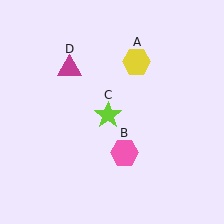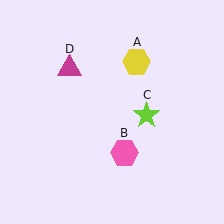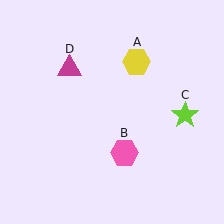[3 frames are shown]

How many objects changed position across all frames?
1 object changed position: lime star (object C).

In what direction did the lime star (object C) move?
The lime star (object C) moved right.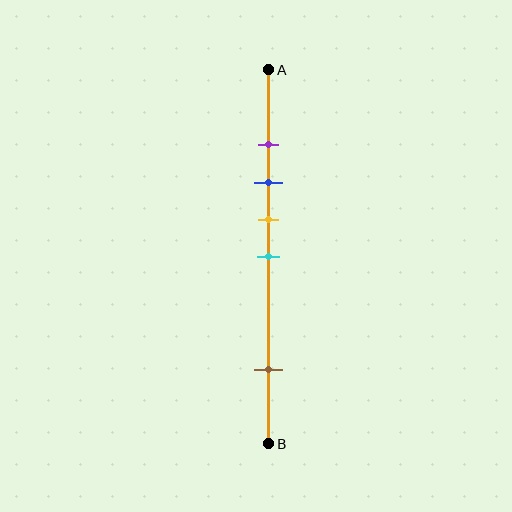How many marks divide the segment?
There are 5 marks dividing the segment.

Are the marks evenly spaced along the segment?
No, the marks are not evenly spaced.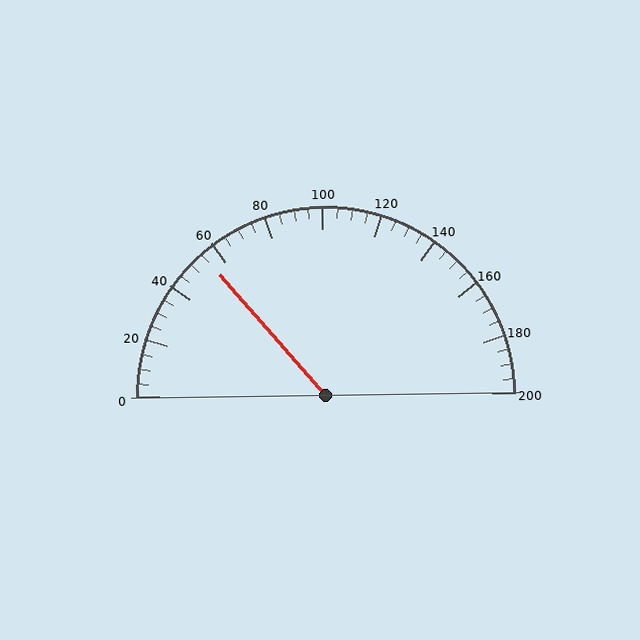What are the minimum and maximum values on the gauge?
The gauge ranges from 0 to 200.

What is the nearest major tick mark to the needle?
The nearest major tick mark is 60.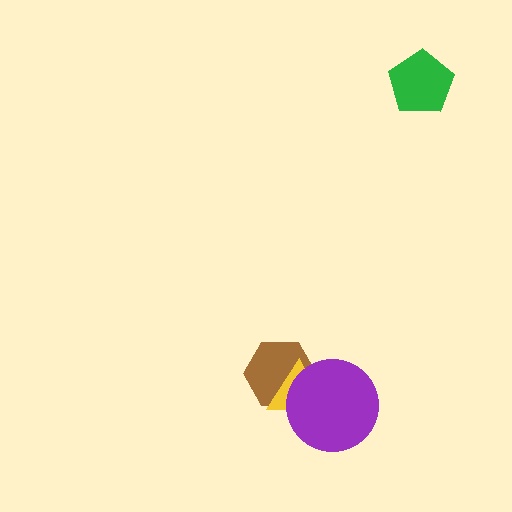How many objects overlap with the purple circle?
2 objects overlap with the purple circle.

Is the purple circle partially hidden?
No, no other shape covers it.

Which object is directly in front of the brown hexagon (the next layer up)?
The yellow triangle is directly in front of the brown hexagon.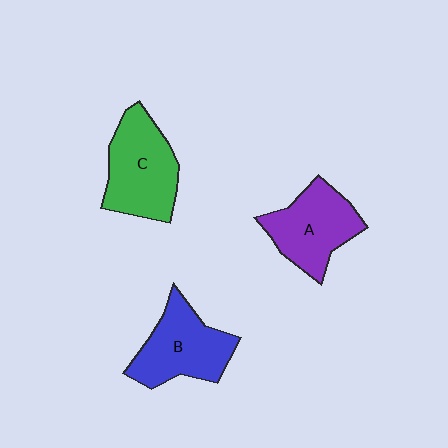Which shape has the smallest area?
Shape A (purple).